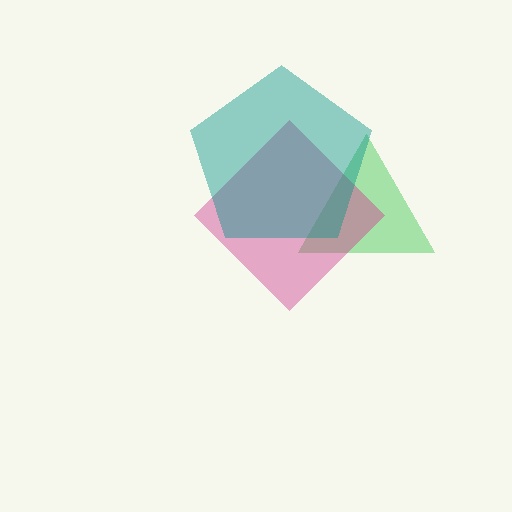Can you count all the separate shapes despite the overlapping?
Yes, there are 3 separate shapes.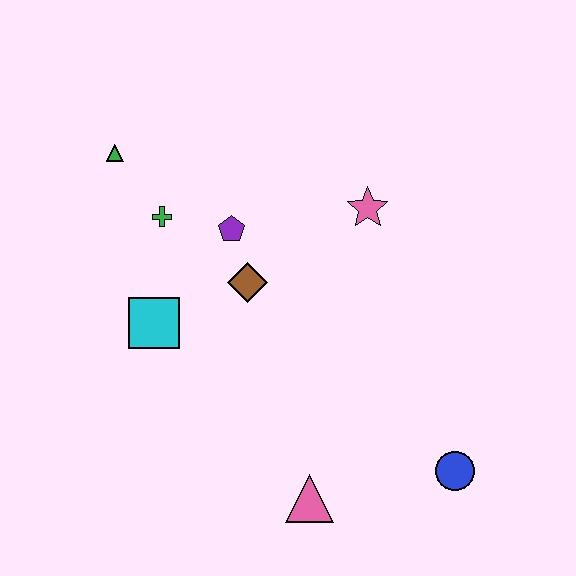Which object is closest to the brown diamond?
The purple pentagon is closest to the brown diamond.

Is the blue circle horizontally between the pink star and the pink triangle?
No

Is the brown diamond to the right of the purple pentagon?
Yes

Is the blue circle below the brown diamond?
Yes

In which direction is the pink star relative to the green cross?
The pink star is to the right of the green cross.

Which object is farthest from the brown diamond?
The blue circle is farthest from the brown diamond.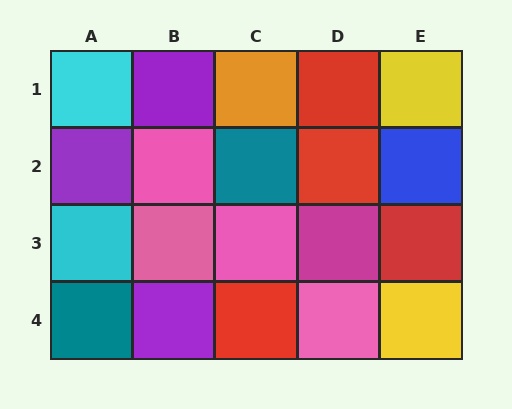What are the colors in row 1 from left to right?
Cyan, purple, orange, red, yellow.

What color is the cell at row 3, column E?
Red.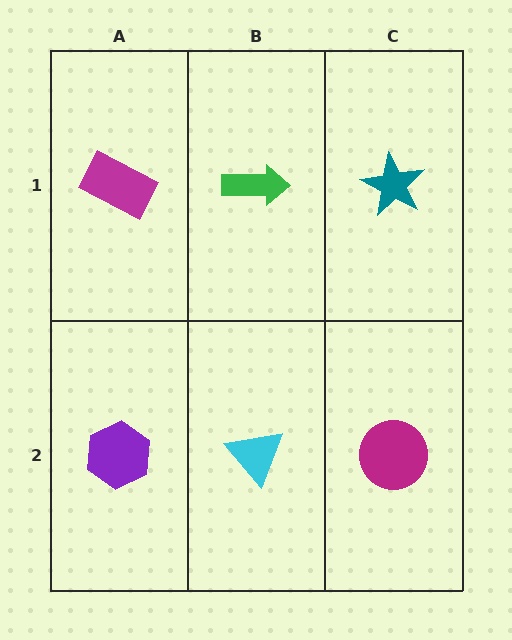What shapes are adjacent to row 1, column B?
A cyan triangle (row 2, column B), a magenta rectangle (row 1, column A), a teal star (row 1, column C).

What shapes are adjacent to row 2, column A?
A magenta rectangle (row 1, column A), a cyan triangle (row 2, column B).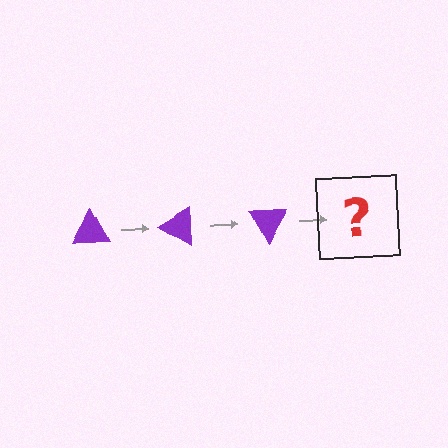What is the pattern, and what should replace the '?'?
The pattern is that the triangle rotates 30 degrees each step. The '?' should be a purple triangle rotated 90 degrees.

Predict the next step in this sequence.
The next step is a purple triangle rotated 90 degrees.